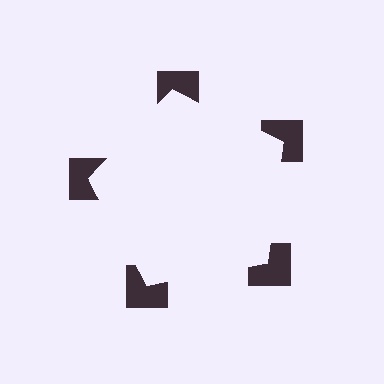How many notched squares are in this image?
There are 5 — one at each vertex of the illusory pentagon.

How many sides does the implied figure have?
5 sides.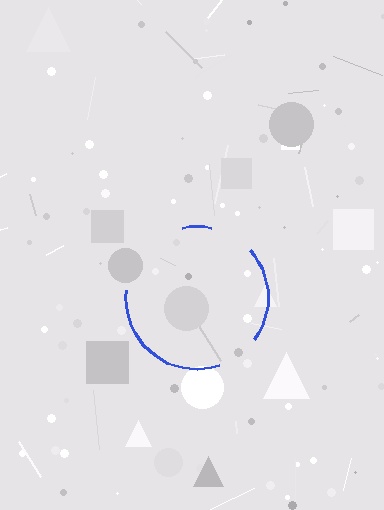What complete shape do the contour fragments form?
The contour fragments form a circle.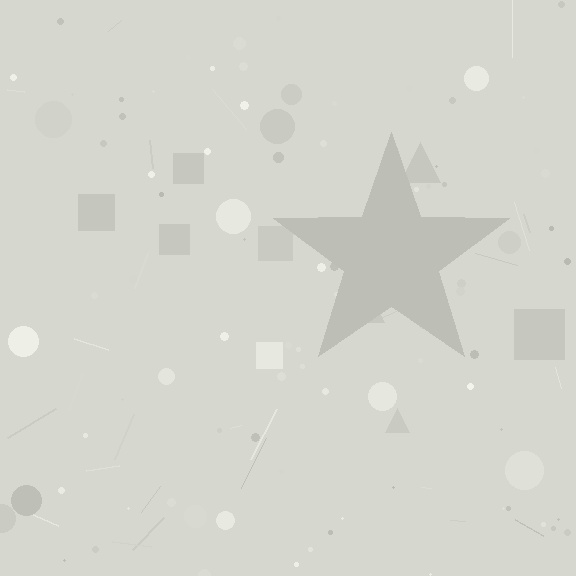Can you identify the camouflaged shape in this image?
The camouflaged shape is a star.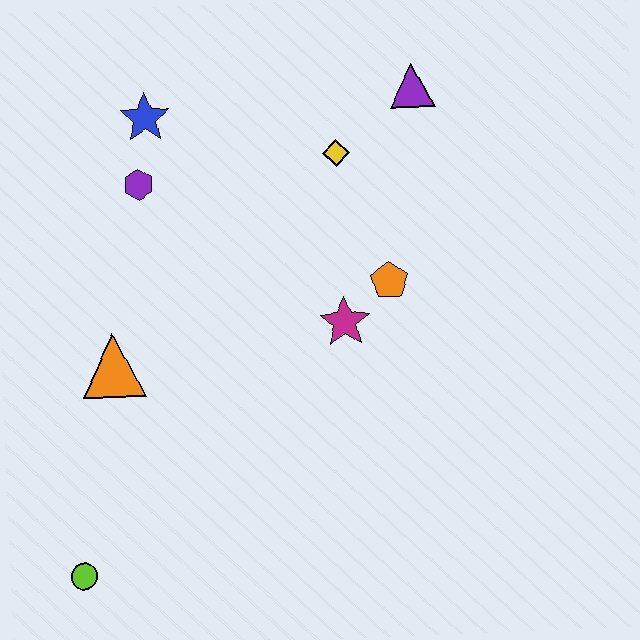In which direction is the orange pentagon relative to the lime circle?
The orange pentagon is to the right of the lime circle.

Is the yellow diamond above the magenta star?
Yes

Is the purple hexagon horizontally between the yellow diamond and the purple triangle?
No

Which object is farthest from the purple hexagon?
The lime circle is farthest from the purple hexagon.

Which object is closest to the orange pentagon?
The magenta star is closest to the orange pentagon.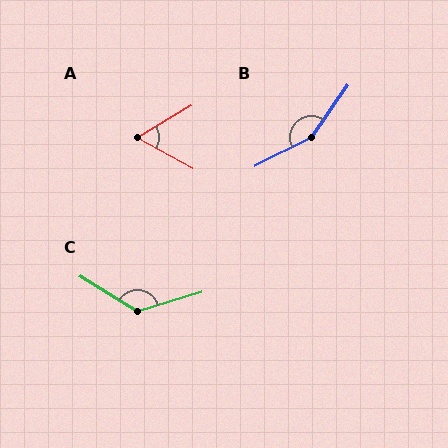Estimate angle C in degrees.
Approximately 131 degrees.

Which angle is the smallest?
A, at approximately 59 degrees.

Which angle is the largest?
B, at approximately 152 degrees.